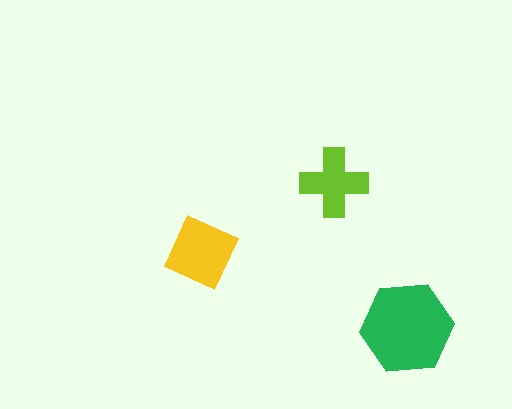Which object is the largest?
The green hexagon.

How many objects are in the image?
There are 3 objects in the image.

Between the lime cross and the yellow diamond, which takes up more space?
The yellow diamond.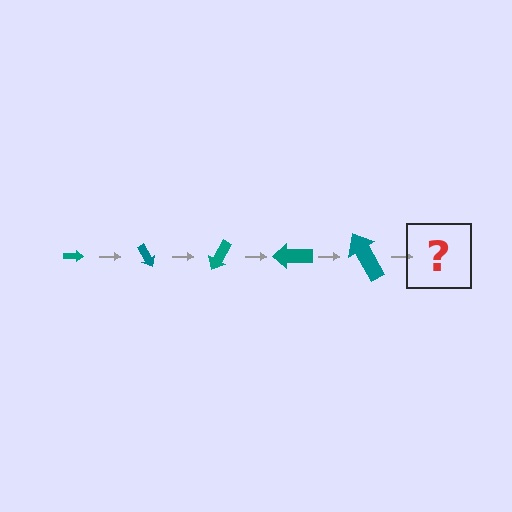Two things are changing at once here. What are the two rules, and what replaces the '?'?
The two rules are that the arrow grows larger each step and it rotates 60 degrees each step. The '?' should be an arrow, larger than the previous one and rotated 300 degrees from the start.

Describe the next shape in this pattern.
It should be an arrow, larger than the previous one and rotated 300 degrees from the start.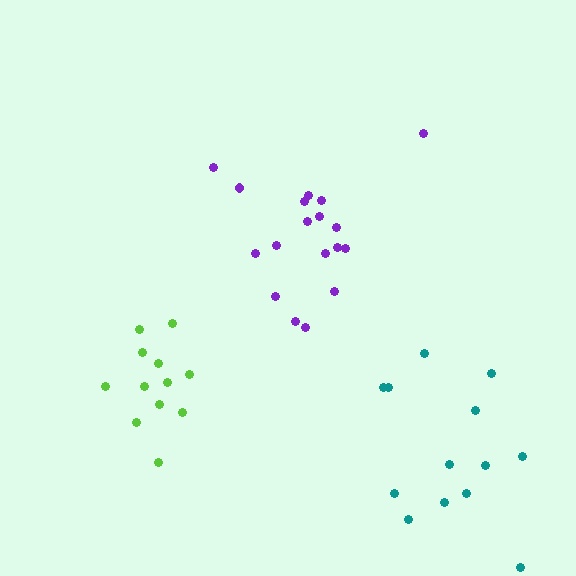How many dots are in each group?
Group 1: 12 dots, Group 2: 13 dots, Group 3: 18 dots (43 total).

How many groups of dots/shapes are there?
There are 3 groups.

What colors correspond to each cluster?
The clusters are colored: lime, teal, purple.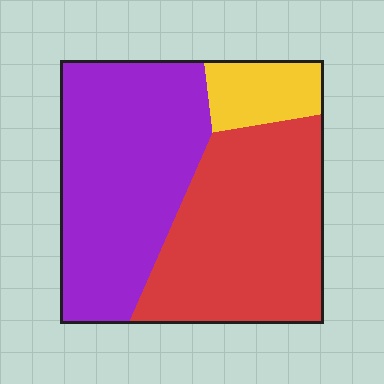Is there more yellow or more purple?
Purple.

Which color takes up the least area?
Yellow, at roughly 10%.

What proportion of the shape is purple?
Purple takes up between a third and a half of the shape.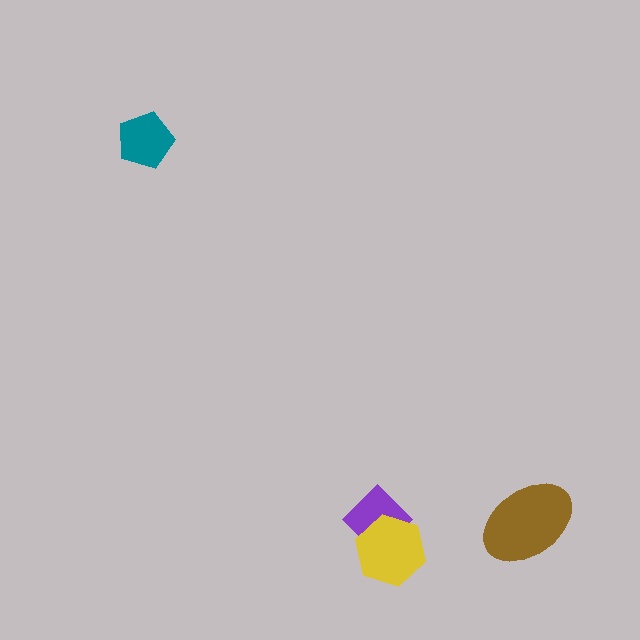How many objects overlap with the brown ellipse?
0 objects overlap with the brown ellipse.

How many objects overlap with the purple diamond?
1 object overlaps with the purple diamond.